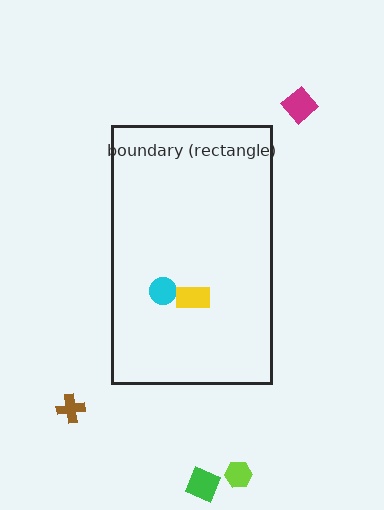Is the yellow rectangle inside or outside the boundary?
Inside.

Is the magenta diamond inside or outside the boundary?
Outside.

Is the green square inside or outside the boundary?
Outside.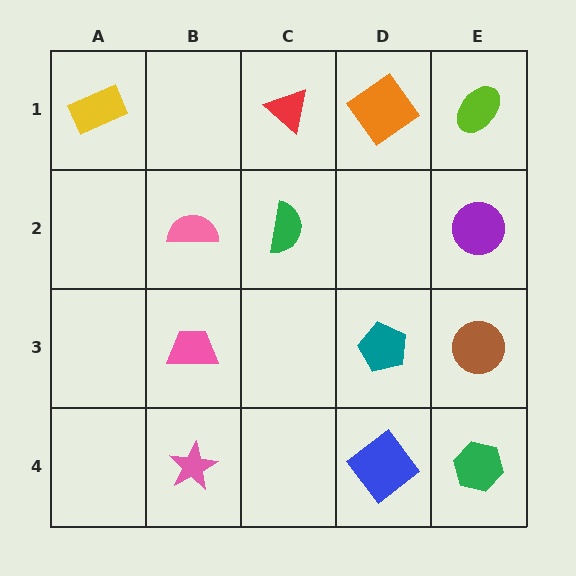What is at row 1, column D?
An orange diamond.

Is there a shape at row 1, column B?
No, that cell is empty.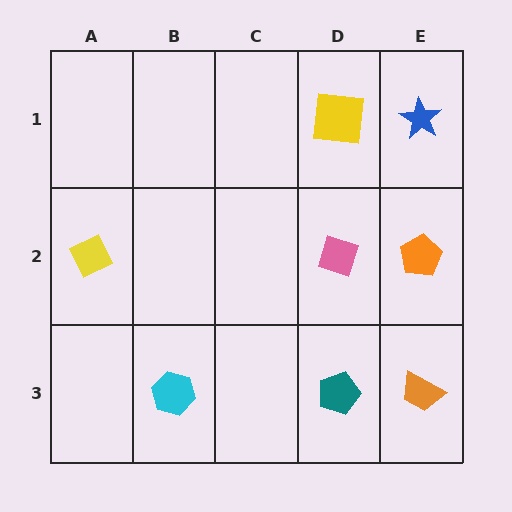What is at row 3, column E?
An orange trapezoid.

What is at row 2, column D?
A pink diamond.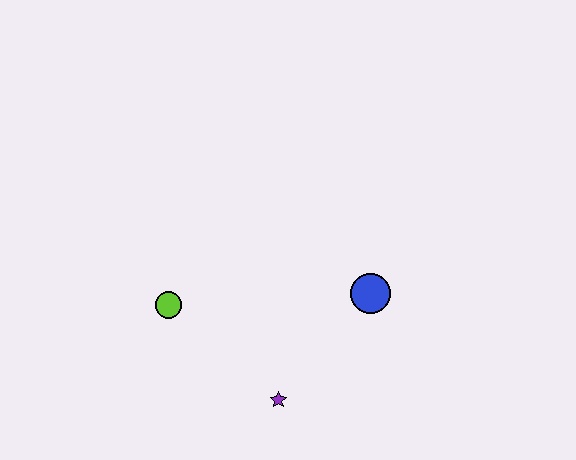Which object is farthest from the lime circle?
The blue circle is farthest from the lime circle.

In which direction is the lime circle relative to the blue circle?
The lime circle is to the left of the blue circle.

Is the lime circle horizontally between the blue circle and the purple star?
No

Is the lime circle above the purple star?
Yes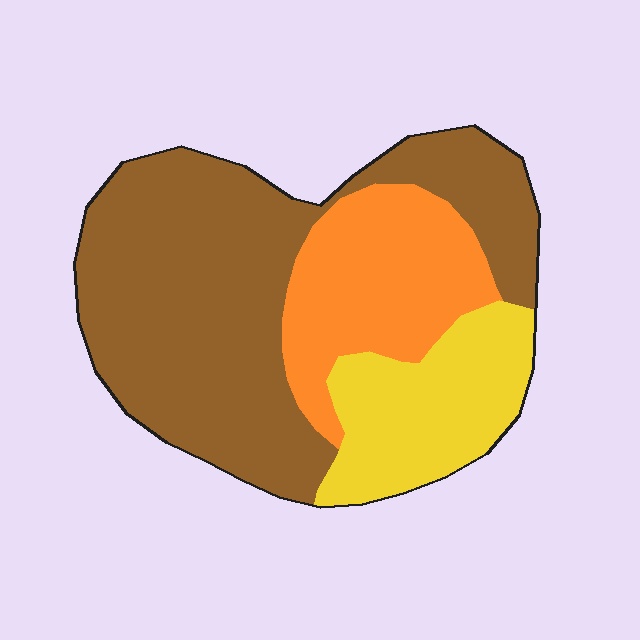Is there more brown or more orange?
Brown.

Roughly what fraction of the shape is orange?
Orange covers 23% of the shape.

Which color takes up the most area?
Brown, at roughly 55%.